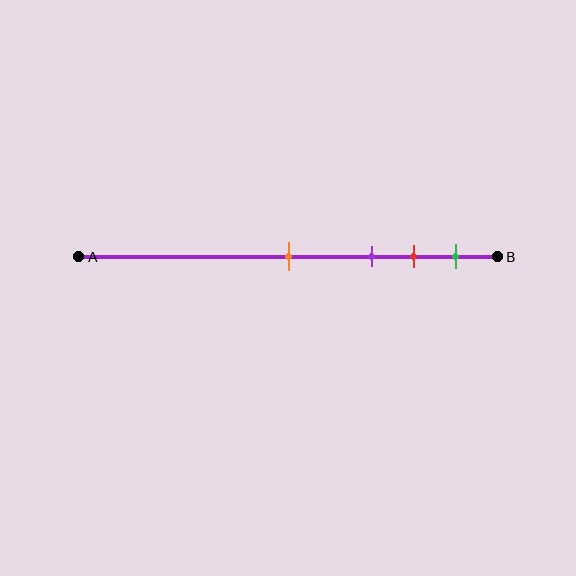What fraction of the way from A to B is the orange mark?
The orange mark is approximately 50% (0.5) of the way from A to B.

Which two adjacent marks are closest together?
The red and green marks are the closest adjacent pair.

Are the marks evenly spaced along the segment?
No, the marks are not evenly spaced.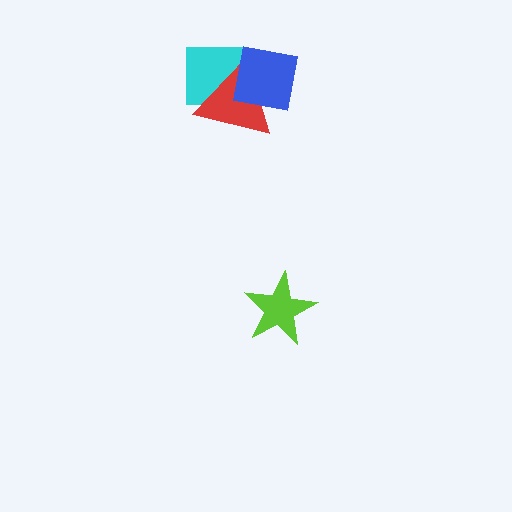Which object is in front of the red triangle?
The blue square is in front of the red triangle.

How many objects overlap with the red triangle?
2 objects overlap with the red triangle.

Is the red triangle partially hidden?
Yes, it is partially covered by another shape.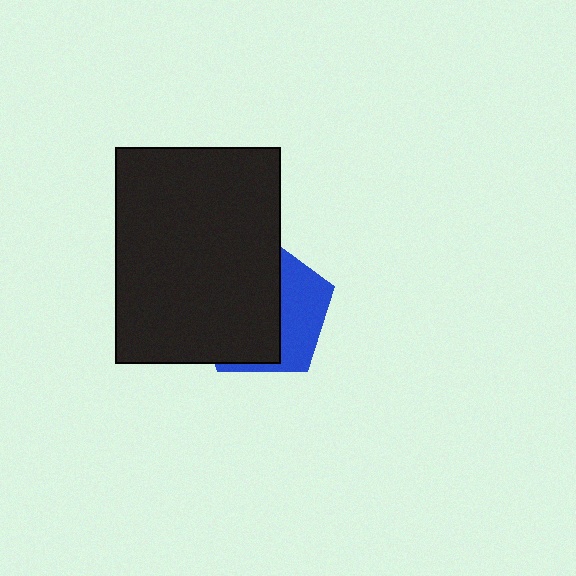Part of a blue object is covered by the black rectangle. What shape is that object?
It is a pentagon.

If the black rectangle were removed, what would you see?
You would see the complete blue pentagon.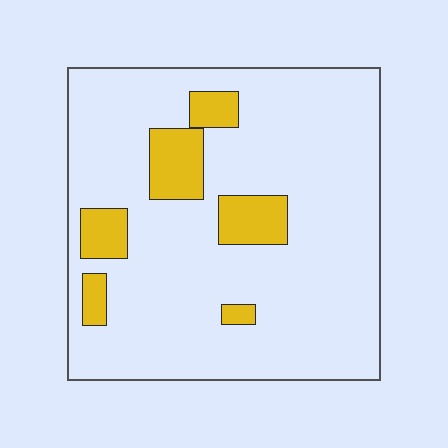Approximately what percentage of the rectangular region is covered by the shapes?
Approximately 15%.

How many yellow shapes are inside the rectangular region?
6.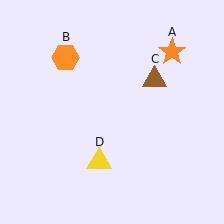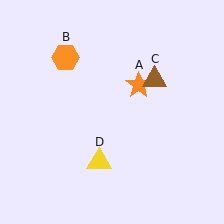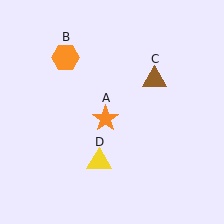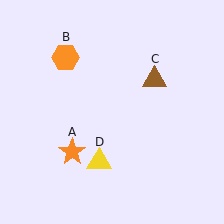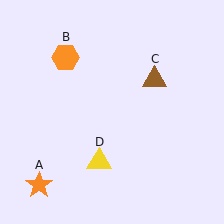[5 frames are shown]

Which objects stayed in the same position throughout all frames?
Orange hexagon (object B) and brown triangle (object C) and yellow triangle (object D) remained stationary.